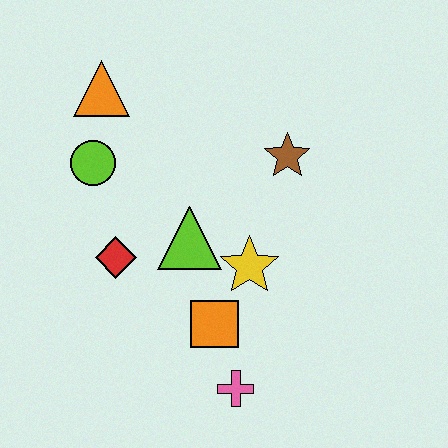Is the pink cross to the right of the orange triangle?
Yes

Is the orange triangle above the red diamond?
Yes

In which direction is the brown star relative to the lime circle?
The brown star is to the right of the lime circle.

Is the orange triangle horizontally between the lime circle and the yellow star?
Yes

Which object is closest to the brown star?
The yellow star is closest to the brown star.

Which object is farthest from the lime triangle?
The orange triangle is farthest from the lime triangle.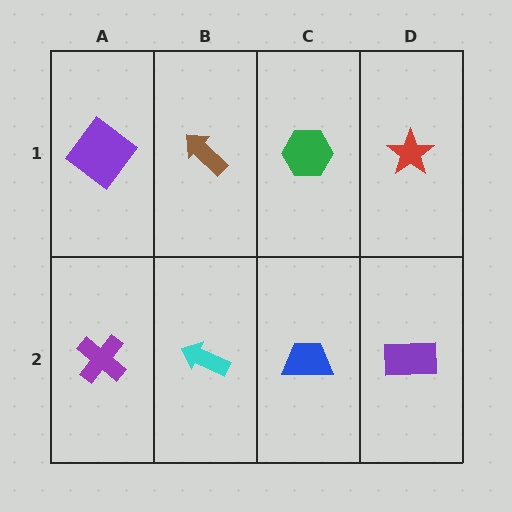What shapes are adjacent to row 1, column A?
A purple cross (row 2, column A), a brown arrow (row 1, column B).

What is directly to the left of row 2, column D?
A blue trapezoid.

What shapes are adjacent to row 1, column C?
A blue trapezoid (row 2, column C), a brown arrow (row 1, column B), a red star (row 1, column D).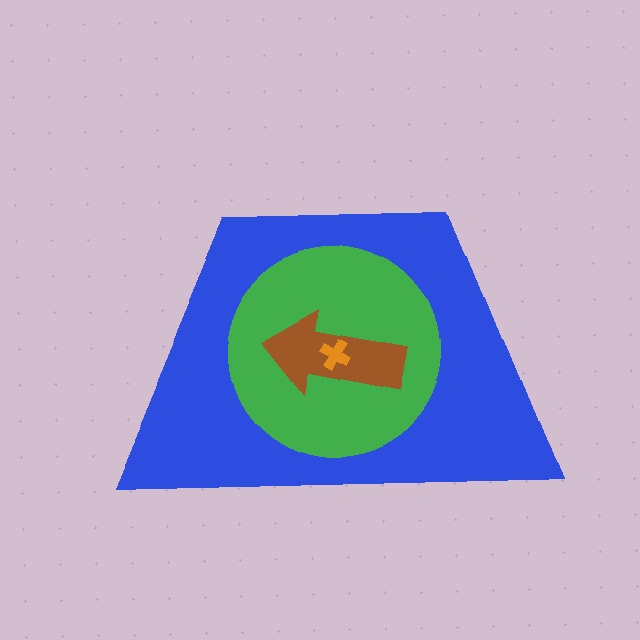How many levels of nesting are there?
4.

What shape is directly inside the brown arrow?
The orange cross.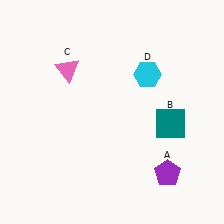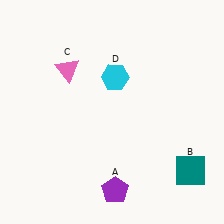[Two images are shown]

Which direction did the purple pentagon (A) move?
The purple pentagon (A) moved left.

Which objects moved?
The objects that moved are: the purple pentagon (A), the teal square (B), the cyan hexagon (D).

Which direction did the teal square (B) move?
The teal square (B) moved down.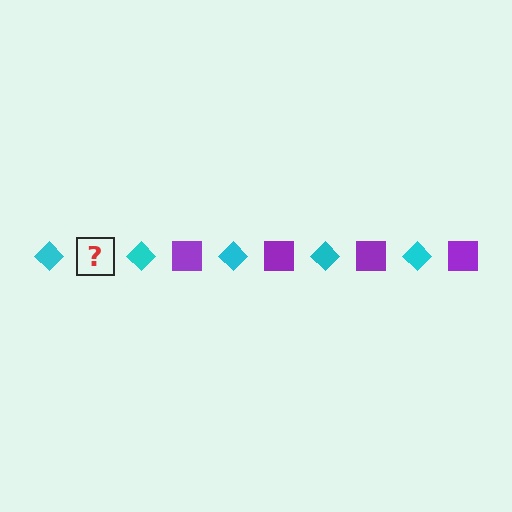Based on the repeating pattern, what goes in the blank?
The blank should be a purple square.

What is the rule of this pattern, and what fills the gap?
The rule is that the pattern alternates between cyan diamond and purple square. The gap should be filled with a purple square.